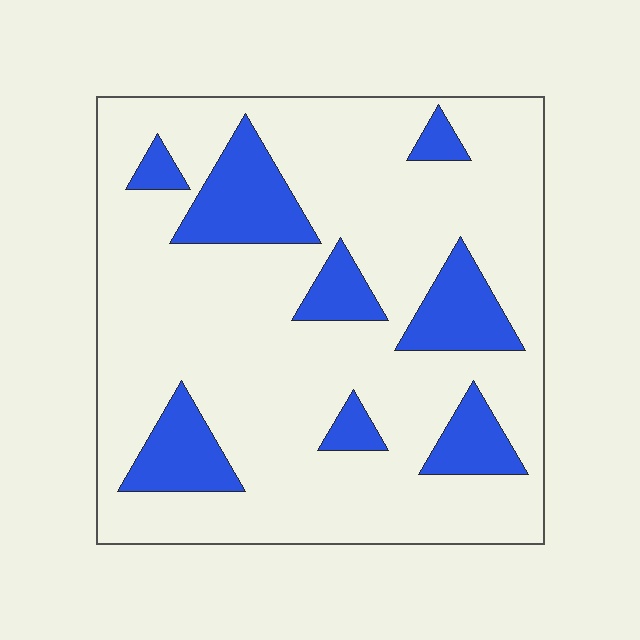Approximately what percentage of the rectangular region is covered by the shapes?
Approximately 20%.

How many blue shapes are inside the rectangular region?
8.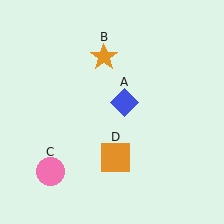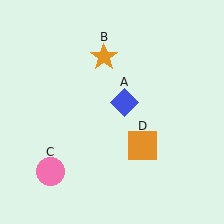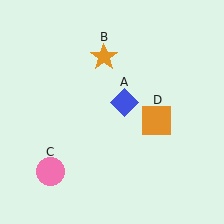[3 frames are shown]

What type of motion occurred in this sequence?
The orange square (object D) rotated counterclockwise around the center of the scene.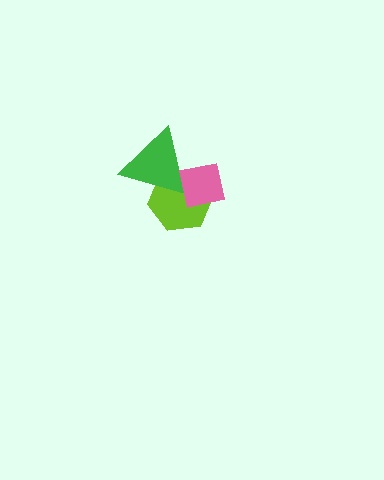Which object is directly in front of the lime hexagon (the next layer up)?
The green triangle is directly in front of the lime hexagon.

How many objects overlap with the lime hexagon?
2 objects overlap with the lime hexagon.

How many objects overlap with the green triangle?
2 objects overlap with the green triangle.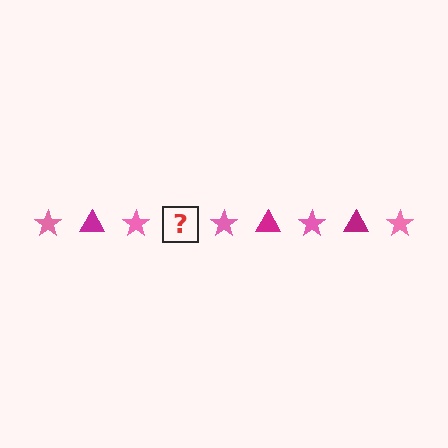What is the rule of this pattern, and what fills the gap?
The rule is that the pattern alternates between pink star and magenta triangle. The gap should be filled with a magenta triangle.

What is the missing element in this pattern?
The missing element is a magenta triangle.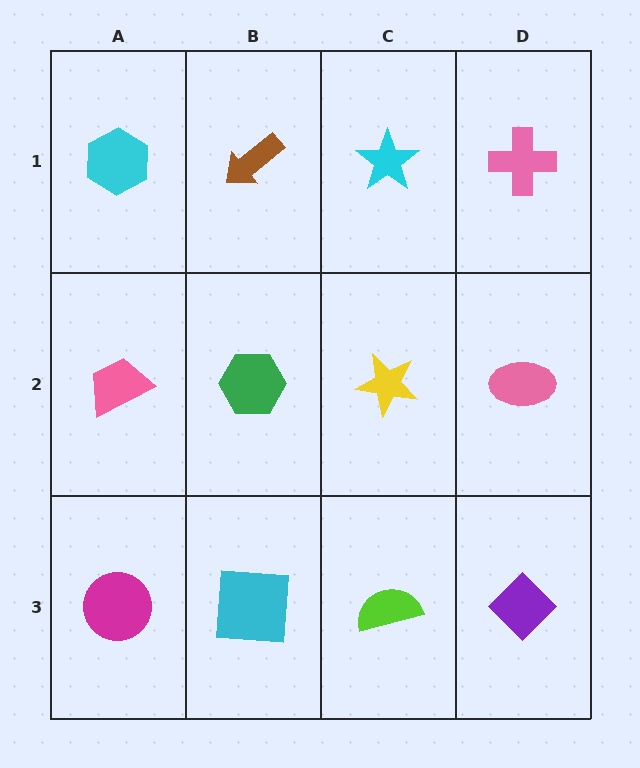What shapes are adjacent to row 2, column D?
A pink cross (row 1, column D), a purple diamond (row 3, column D), a yellow star (row 2, column C).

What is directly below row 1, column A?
A pink trapezoid.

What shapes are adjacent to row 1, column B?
A green hexagon (row 2, column B), a cyan hexagon (row 1, column A), a cyan star (row 1, column C).